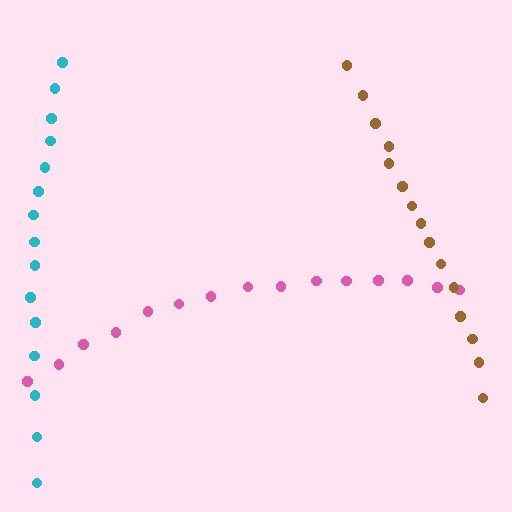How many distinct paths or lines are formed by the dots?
There are 3 distinct paths.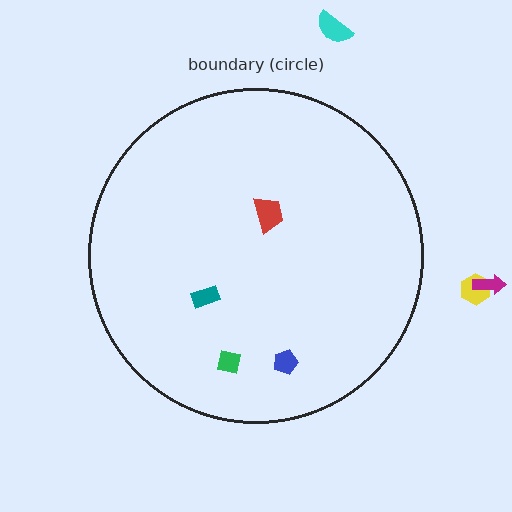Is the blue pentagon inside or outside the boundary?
Inside.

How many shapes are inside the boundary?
4 inside, 3 outside.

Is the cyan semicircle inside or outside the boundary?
Outside.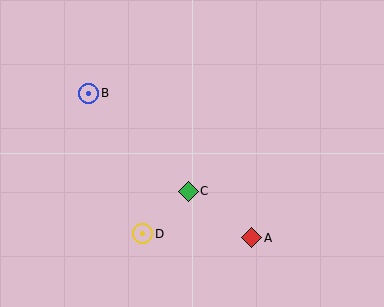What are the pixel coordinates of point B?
Point B is at (89, 93).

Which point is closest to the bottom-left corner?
Point D is closest to the bottom-left corner.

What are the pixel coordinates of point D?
Point D is at (143, 234).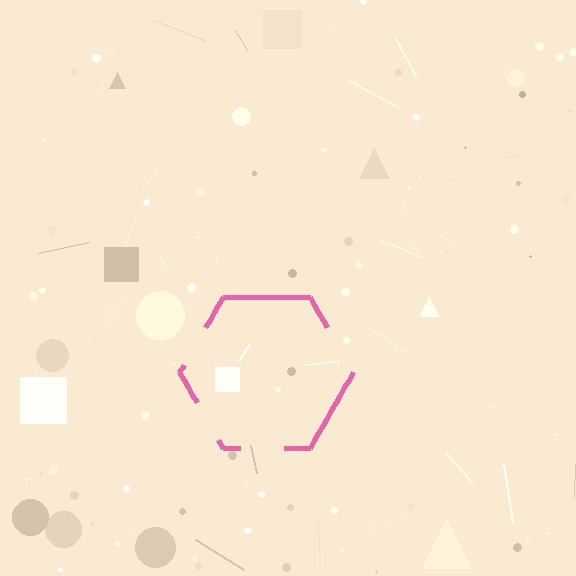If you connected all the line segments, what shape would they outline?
They would outline a hexagon.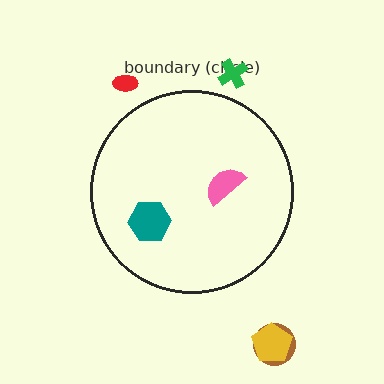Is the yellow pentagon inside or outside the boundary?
Outside.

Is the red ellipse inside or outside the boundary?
Outside.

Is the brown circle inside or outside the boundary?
Outside.